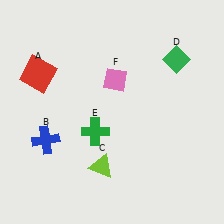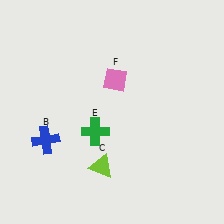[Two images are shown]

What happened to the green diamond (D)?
The green diamond (D) was removed in Image 2. It was in the top-right area of Image 1.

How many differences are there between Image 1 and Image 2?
There are 2 differences between the two images.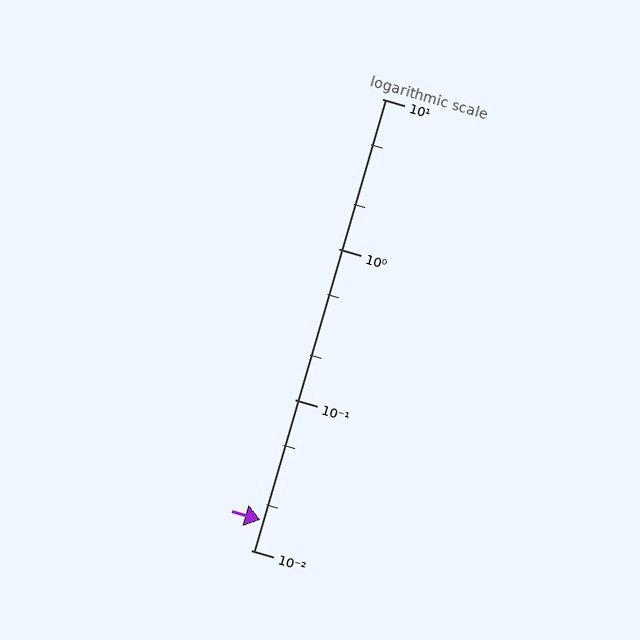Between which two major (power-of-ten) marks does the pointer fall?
The pointer is between 0.01 and 0.1.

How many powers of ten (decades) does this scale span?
The scale spans 3 decades, from 0.01 to 10.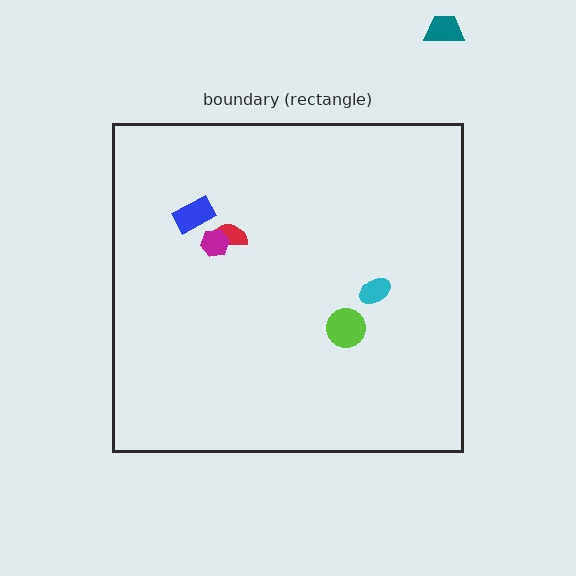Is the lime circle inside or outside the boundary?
Inside.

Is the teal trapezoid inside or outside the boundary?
Outside.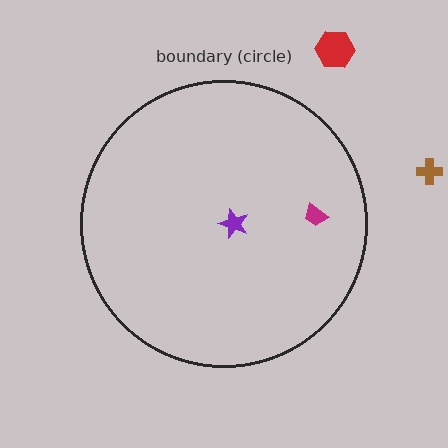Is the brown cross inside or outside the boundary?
Outside.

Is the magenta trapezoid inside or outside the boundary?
Inside.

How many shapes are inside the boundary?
2 inside, 2 outside.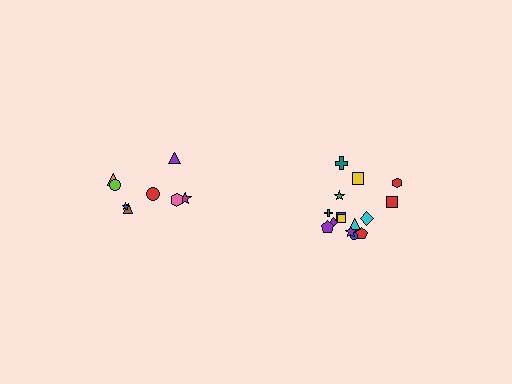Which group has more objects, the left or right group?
The right group.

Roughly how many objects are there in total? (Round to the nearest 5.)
Roughly 25 objects in total.